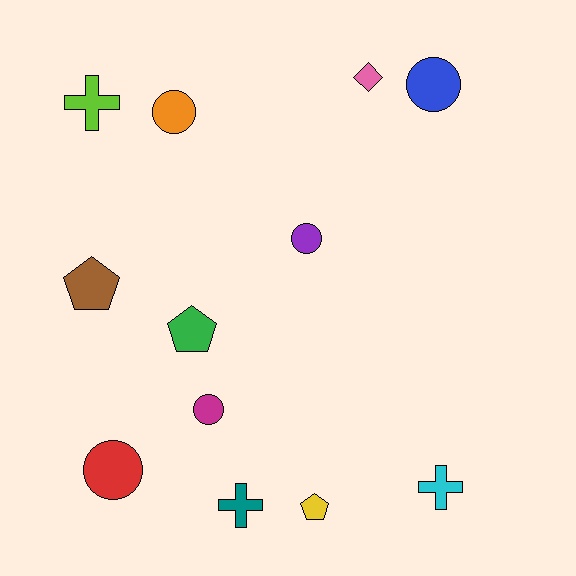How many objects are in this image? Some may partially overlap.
There are 12 objects.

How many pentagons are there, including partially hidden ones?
There are 3 pentagons.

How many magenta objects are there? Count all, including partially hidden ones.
There is 1 magenta object.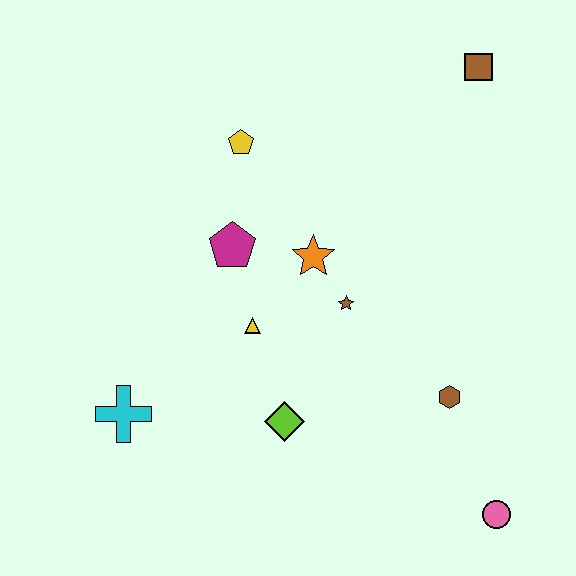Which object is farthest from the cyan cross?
The brown square is farthest from the cyan cross.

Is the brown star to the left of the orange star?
No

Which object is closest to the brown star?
The orange star is closest to the brown star.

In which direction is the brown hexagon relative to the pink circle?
The brown hexagon is above the pink circle.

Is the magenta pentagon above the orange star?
Yes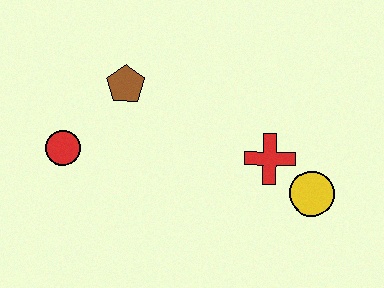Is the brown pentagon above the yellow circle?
Yes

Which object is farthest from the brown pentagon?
The yellow circle is farthest from the brown pentagon.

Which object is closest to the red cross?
The yellow circle is closest to the red cross.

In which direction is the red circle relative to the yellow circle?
The red circle is to the left of the yellow circle.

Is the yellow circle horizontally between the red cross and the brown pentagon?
No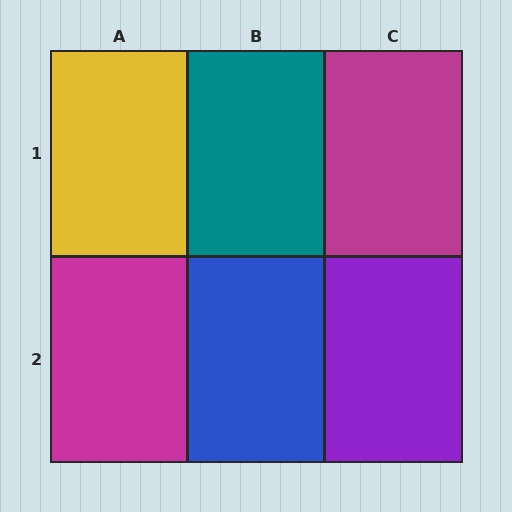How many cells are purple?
1 cell is purple.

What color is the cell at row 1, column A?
Yellow.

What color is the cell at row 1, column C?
Magenta.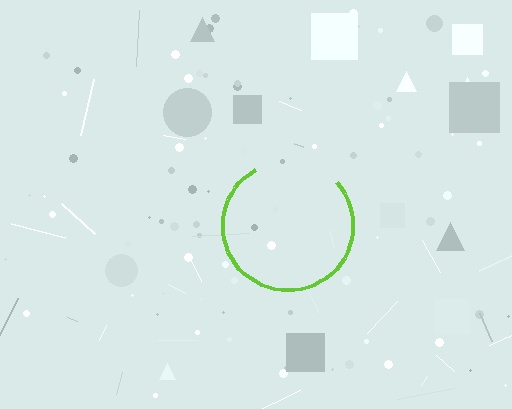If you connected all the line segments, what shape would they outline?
They would outline a circle.